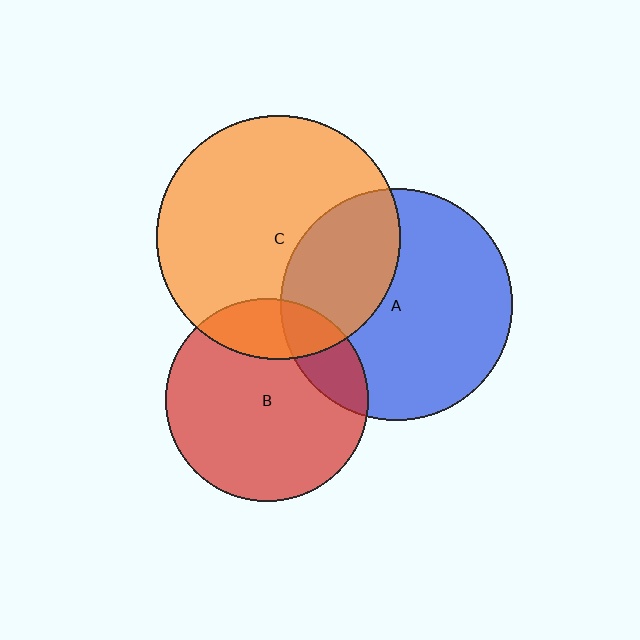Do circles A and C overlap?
Yes.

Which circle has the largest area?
Circle C (orange).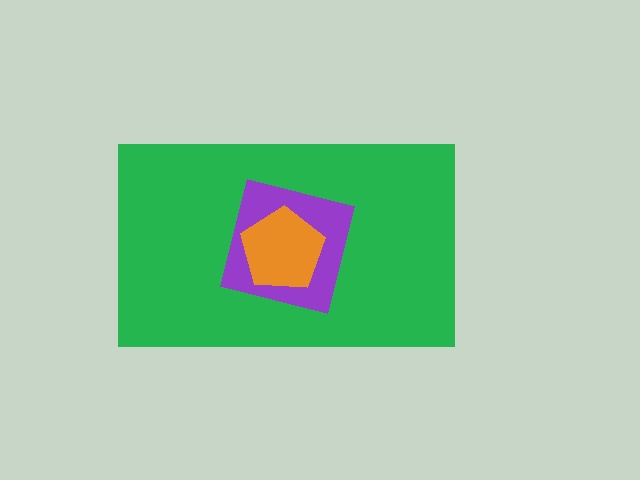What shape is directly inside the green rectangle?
The purple square.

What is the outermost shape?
The green rectangle.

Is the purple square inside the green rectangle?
Yes.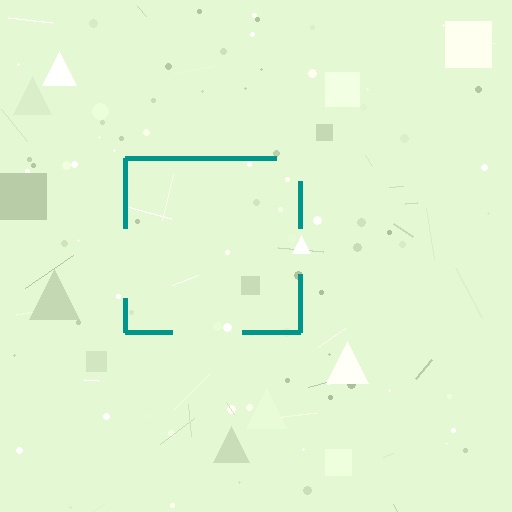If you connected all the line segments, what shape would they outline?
They would outline a square.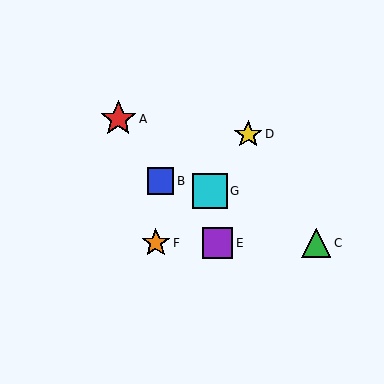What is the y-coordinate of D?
Object D is at y≈134.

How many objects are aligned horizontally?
3 objects (C, E, F) are aligned horizontally.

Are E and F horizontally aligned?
Yes, both are at y≈243.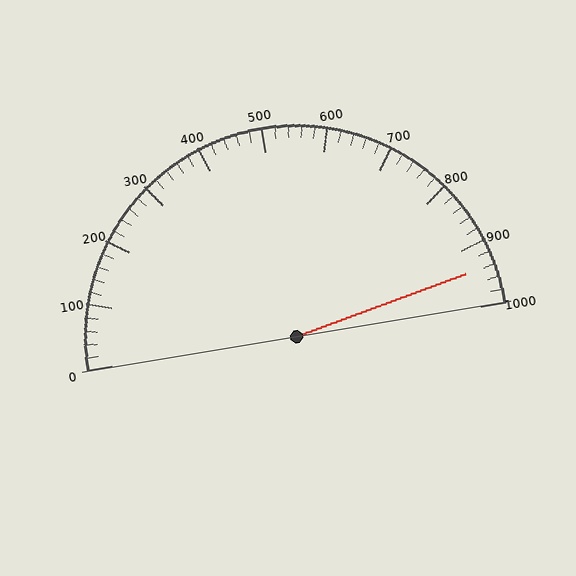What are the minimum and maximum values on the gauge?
The gauge ranges from 0 to 1000.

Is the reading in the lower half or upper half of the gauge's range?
The reading is in the upper half of the range (0 to 1000).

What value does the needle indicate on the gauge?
The needle indicates approximately 940.